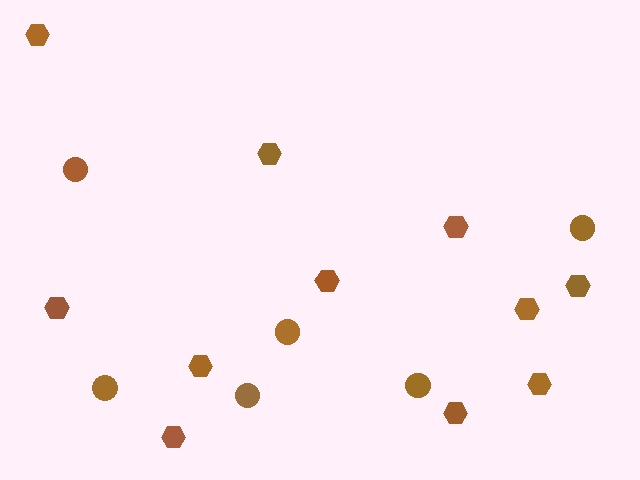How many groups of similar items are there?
There are 2 groups: one group of circles (6) and one group of hexagons (11).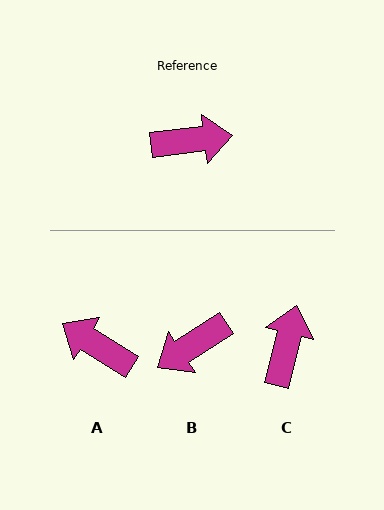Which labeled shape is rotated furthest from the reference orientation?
B, about 154 degrees away.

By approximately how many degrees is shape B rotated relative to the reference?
Approximately 154 degrees clockwise.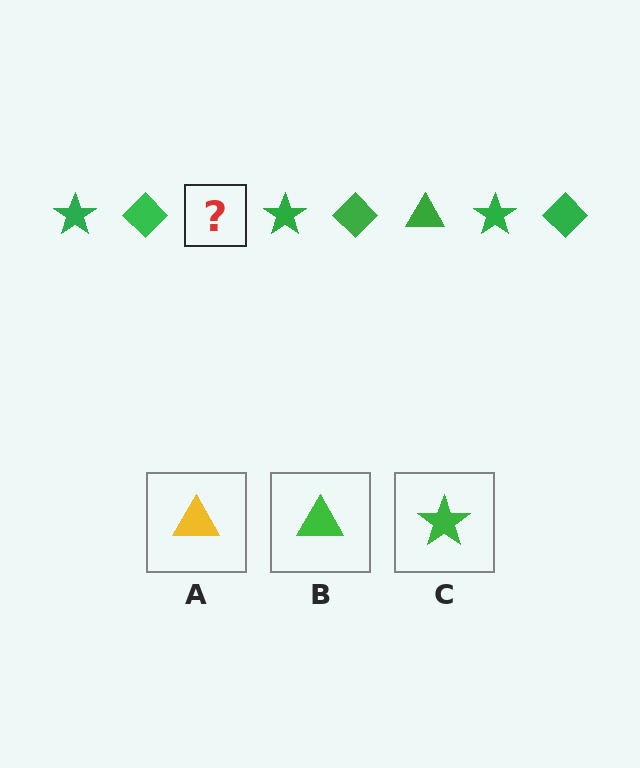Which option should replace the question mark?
Option B.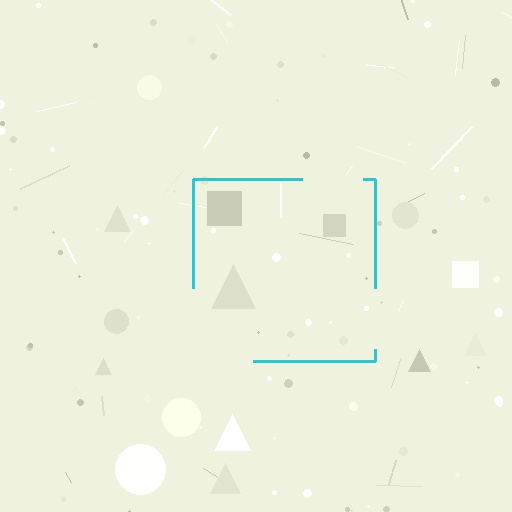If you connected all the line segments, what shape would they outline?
They would outline a square.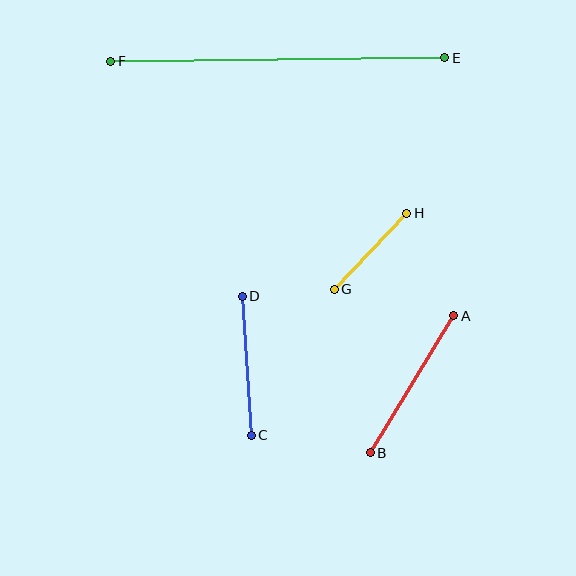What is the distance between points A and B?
The distance is approximately 160 pixels.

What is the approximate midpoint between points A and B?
The midpoint is at approximately (412, 384) pixels.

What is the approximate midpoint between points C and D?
The midpoint is at approximately (247, 366) pixels.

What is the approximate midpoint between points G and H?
The midpoint is at approximately (370, 251) pixels.